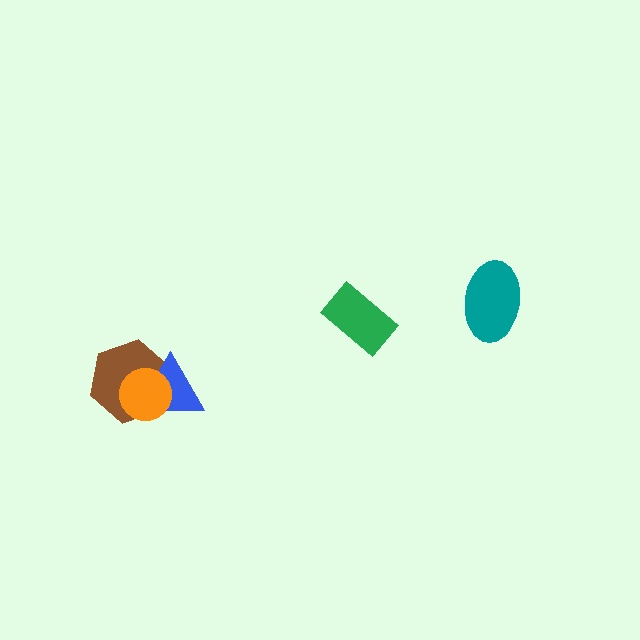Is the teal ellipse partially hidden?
No, no other shape covers it.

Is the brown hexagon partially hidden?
Yes, it is partially covered by another shape.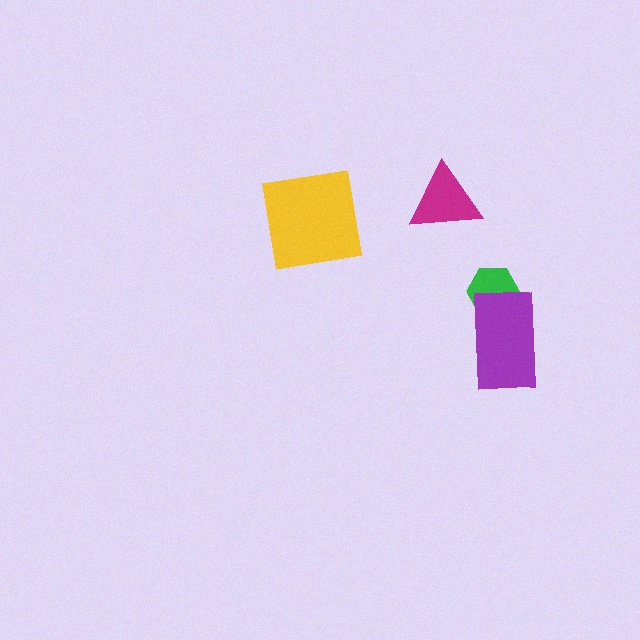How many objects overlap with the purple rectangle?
1 object overlaps with the purple rectangle.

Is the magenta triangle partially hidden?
No, no other shape covers it.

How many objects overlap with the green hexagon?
1 object overlaps with the green hexagon.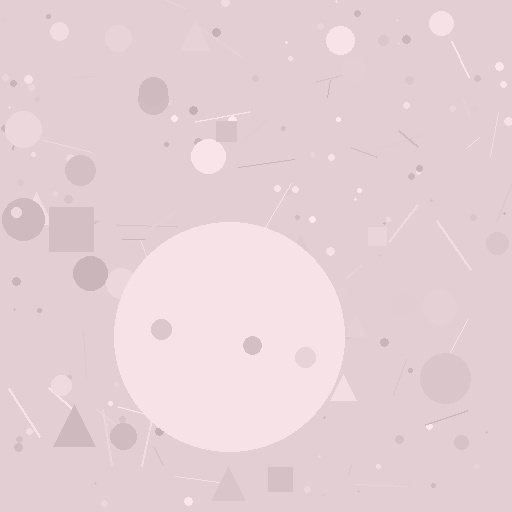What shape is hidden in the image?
A circle is hidden in the image.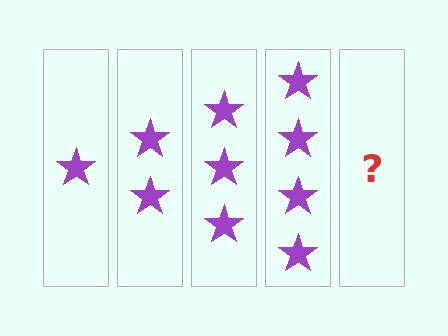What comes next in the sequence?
The next element should be 5 stars.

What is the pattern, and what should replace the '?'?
The pattern is that each step adds one more star. The '?' should be 5 stars.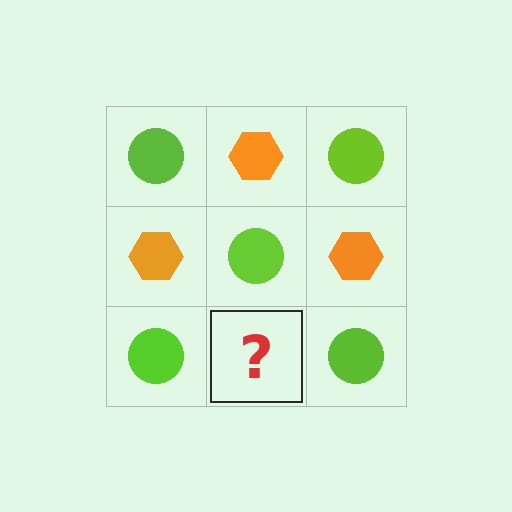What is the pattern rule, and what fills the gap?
The rule is that it alternates lime circle and orange hexagon in a checkerboard pattern. The gap should be filled with an orange hexagon.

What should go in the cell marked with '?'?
The missing cell should contain an orange hexagon.